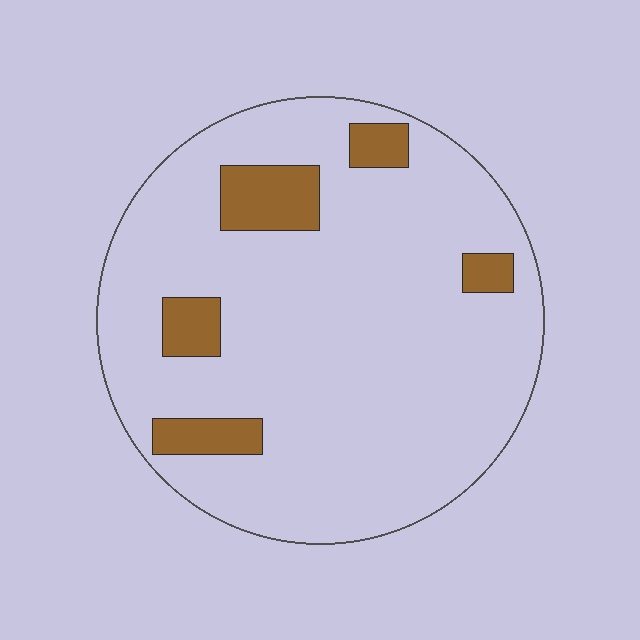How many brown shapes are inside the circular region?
5.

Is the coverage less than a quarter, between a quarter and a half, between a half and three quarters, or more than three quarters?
Less than a quarter.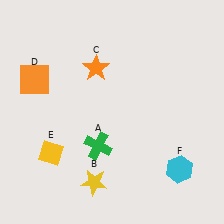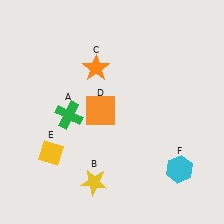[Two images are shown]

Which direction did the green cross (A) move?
The green cross (A) moved up.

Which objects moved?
The objects that moved are: the green cross (A), the orange square (D).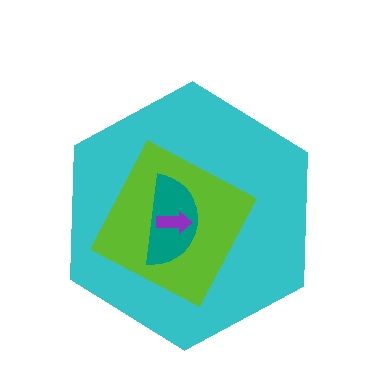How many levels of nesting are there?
4.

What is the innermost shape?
The purple arrow.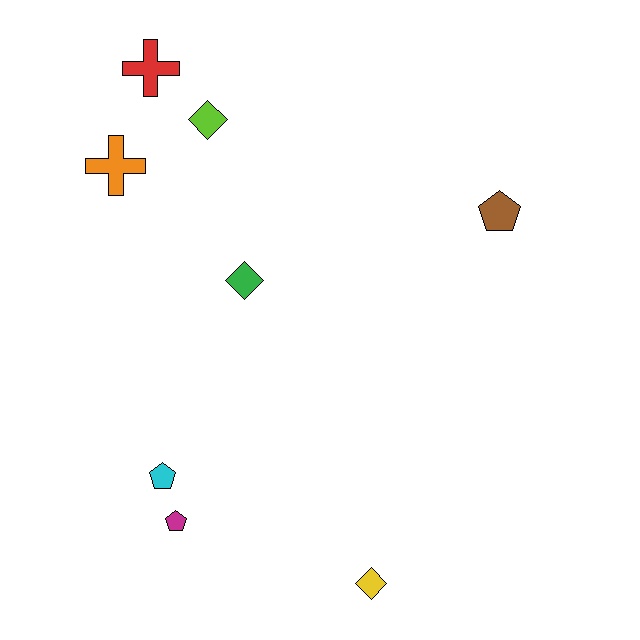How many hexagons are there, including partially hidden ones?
There are no hexagons.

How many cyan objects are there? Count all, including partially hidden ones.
There is 1 cyan object.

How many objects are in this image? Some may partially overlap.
There are 8 objects.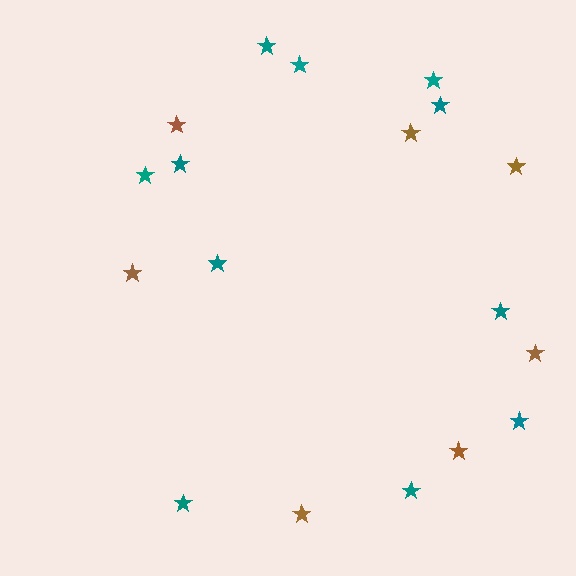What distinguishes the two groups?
There are 2 groups: one group of teal stars (11) and one group of brown stars (7).